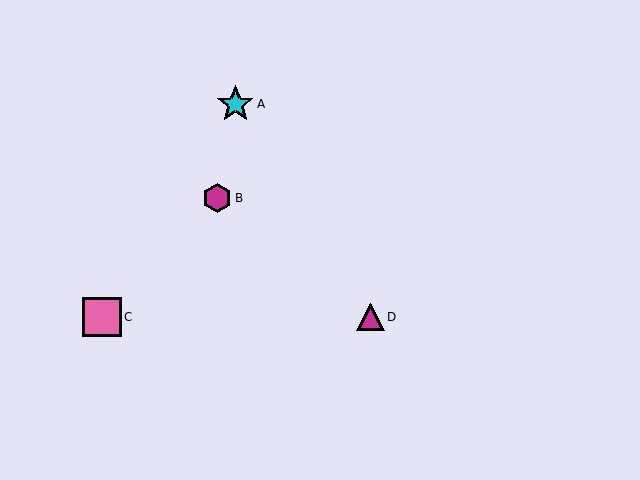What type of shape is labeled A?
Shape A is a cyan star.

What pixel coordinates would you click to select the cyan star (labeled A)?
Click at (235, 104) to select the cyan star A.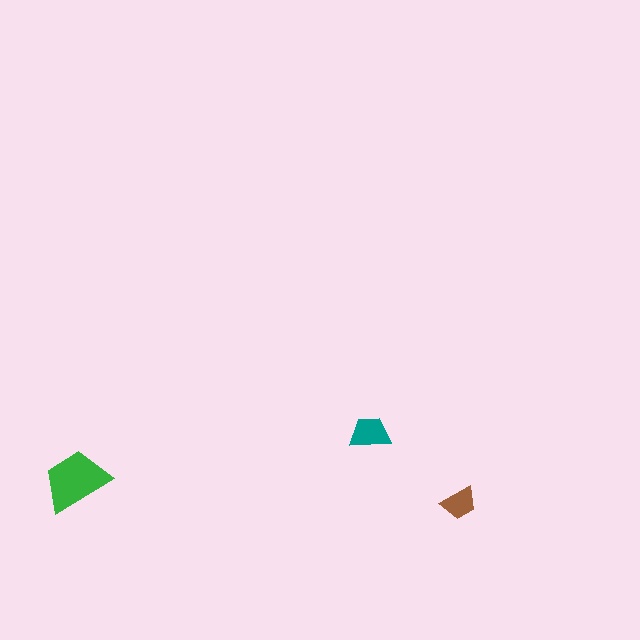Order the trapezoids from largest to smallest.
the green one, the teal one, the brown one.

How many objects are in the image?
There are 3 objects in the image.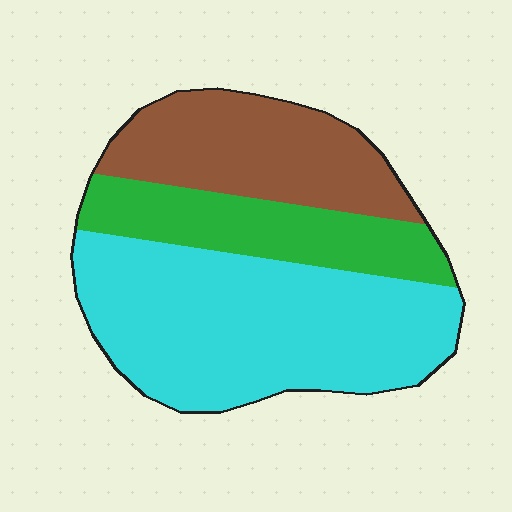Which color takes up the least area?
Green, at roughly 20%.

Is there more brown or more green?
Brown.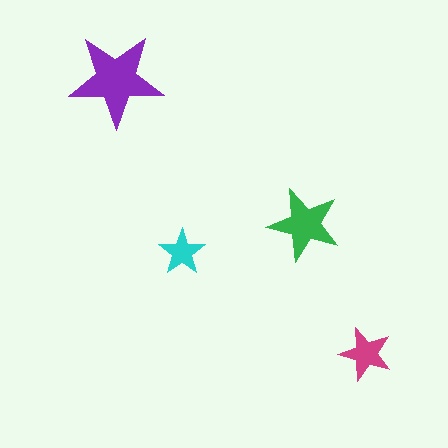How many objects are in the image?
There are 4 objects in the image.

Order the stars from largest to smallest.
the purple one, the green one, the magenta one, the cyan one.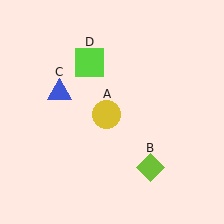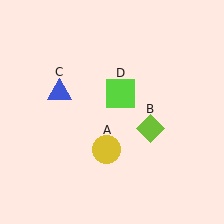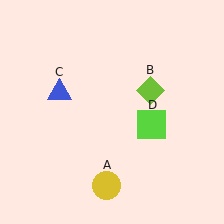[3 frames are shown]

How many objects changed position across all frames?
3 objects changed position: yellow circle (object A), lime diamond (object B), lime square (object D).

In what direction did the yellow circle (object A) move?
The yellow circle (object A) moved down.